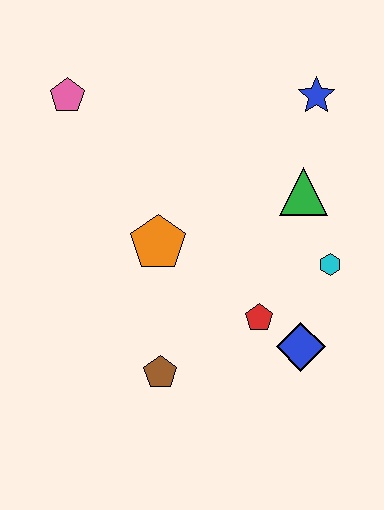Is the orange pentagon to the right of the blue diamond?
No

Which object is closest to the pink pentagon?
The orange pentagon is closest to the pink pentagon.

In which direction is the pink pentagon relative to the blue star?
The pink pentagon is to the left of the blue star.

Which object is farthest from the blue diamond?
The pink pentagon is farthest from the blue diamond.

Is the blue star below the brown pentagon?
No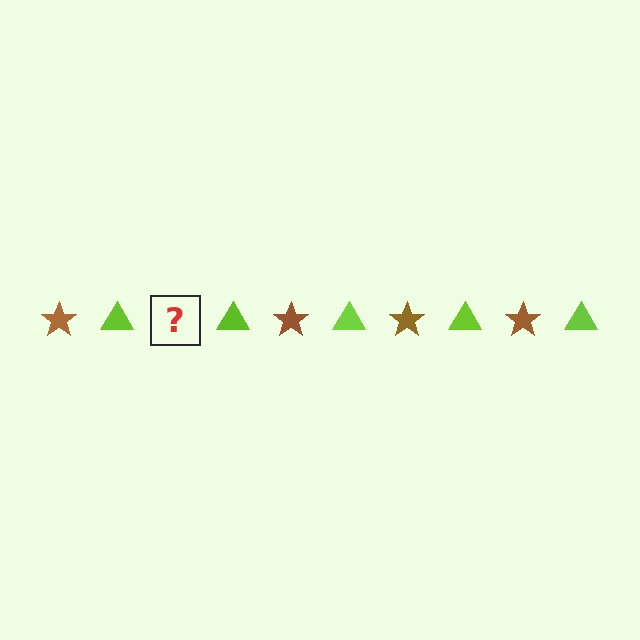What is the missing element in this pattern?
The missing element is a brown star.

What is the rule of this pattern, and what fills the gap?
The rule is that the pattern alternates between brown star and lime triangle. The gap should be filled with a brown star.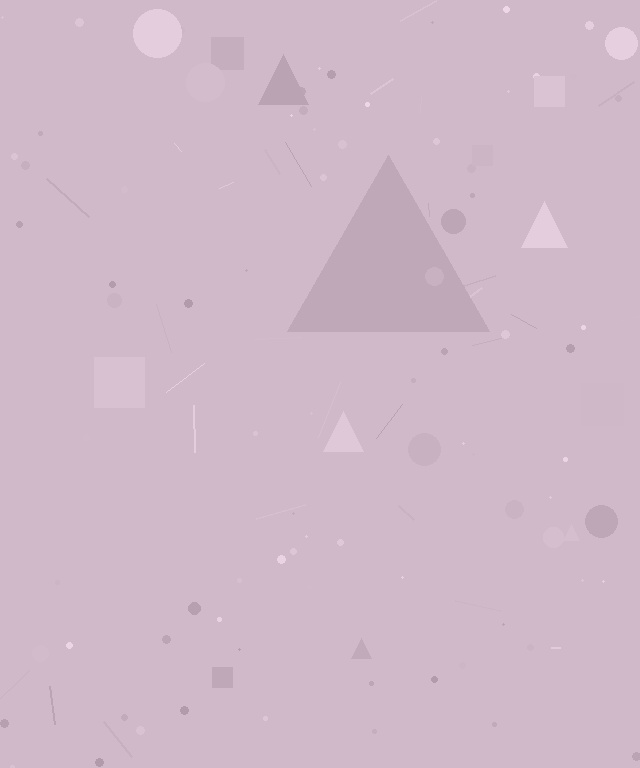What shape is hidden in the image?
A triangle is hidden in the image.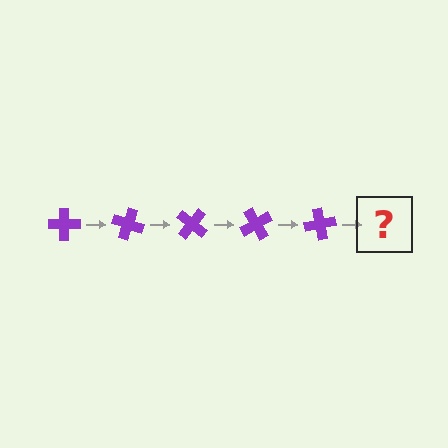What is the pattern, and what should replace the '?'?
The pattern is that the cross rotates 20 degrees each step. The '?' should be a purple cross rotated 100 degrees.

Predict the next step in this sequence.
The next step is a purple cross rotated 100 degrees.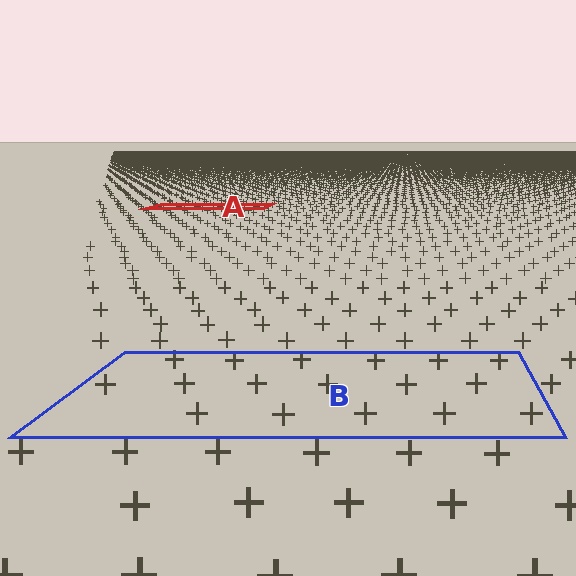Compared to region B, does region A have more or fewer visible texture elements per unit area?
Region A has more texture elements per unit area — they are packed more densely because it is farther away.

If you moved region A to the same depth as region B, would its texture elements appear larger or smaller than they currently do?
They would appear larger. At a closer depth, the same texture elements are projected at a bigger on-screen size.